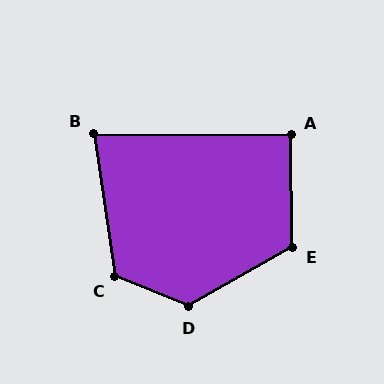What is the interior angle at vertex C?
Approximately 121 degrees (obtuse).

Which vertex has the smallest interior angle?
B, at approximately 81 degrees.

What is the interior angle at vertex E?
Approximately 119 degrees (obtuse).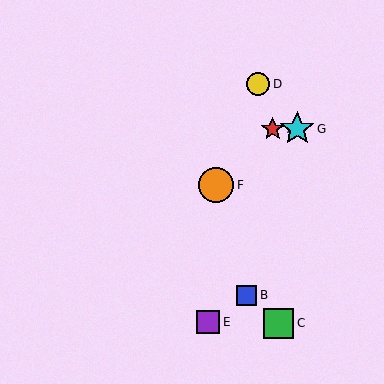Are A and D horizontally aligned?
No, A is at y≈129 and D is at y≈84.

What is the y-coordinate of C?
Object C is at y≈323.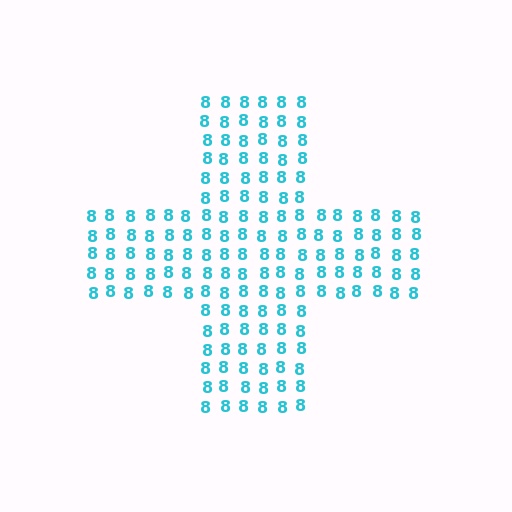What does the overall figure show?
The overall figure shows a cross.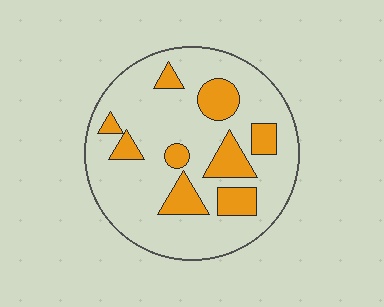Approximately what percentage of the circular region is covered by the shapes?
Approximately 20%.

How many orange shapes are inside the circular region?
9.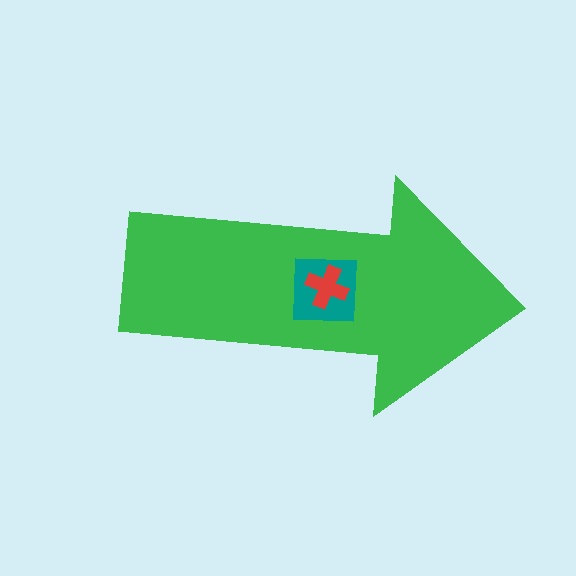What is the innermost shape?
The red cross.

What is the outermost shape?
The green arrow.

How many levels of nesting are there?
3.